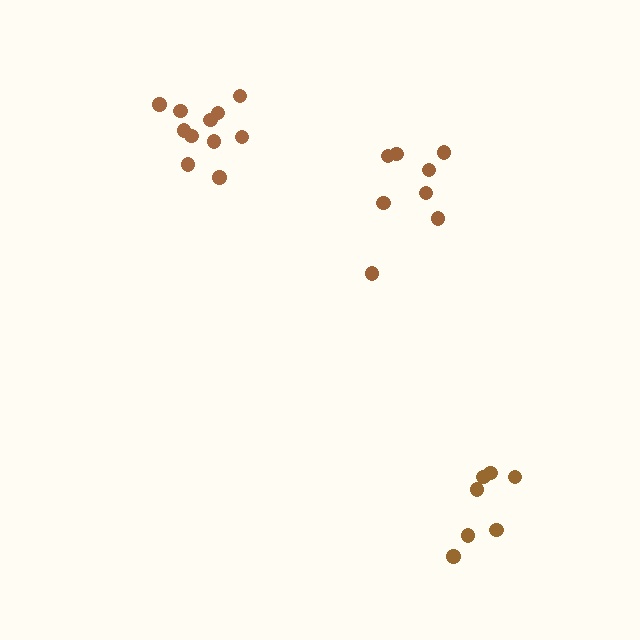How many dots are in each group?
Group 1: 8 dots, Group 2: 11 dots, Group 3: 7 dots (26 total).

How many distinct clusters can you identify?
There are 3 distinct clusters.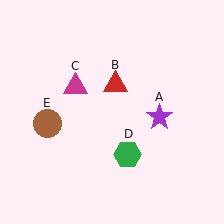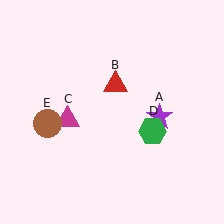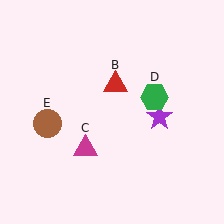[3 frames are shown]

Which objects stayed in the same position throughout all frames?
Purple star (object A) and red triangle (object B) and brown circle (object E) remained stationary.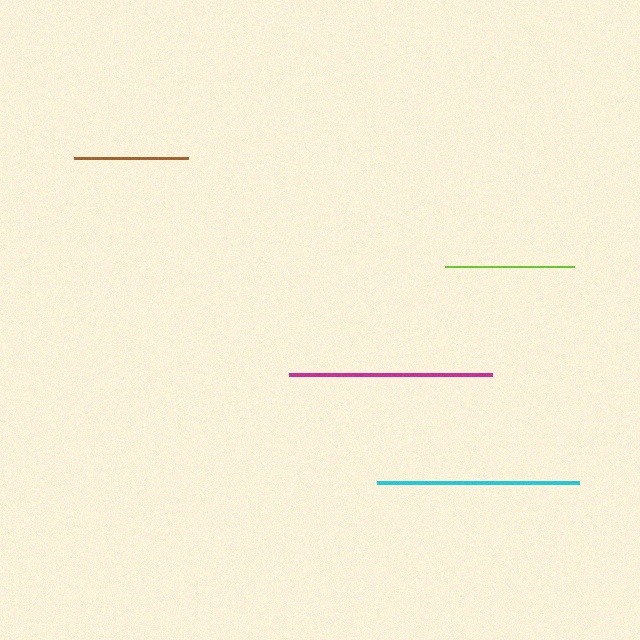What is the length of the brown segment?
The brown segment is approximately 115 pixels long.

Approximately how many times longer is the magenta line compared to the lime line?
The magenta line is approximately 1.6 times the length of the lime line.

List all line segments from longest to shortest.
From longest to shortest: magenta, cyan, lime, brown.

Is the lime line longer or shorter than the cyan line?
The cyan line is longer than the lime line.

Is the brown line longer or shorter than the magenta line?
The magenta line is longer than the brown line.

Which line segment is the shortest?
The brown line is the shortest at approximately 115 pixels.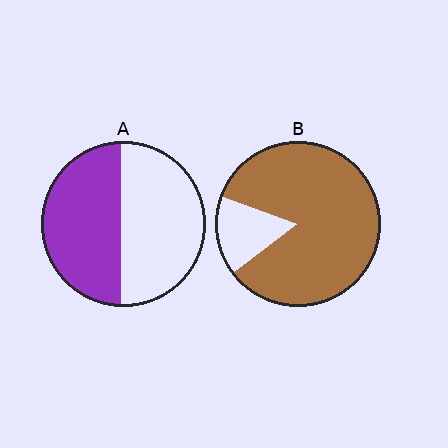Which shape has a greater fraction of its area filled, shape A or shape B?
Shape B.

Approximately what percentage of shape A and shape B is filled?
A is approximately 50% and B is approximately 85%.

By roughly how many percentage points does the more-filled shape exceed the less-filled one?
By roughly 35 percentage points (B over A).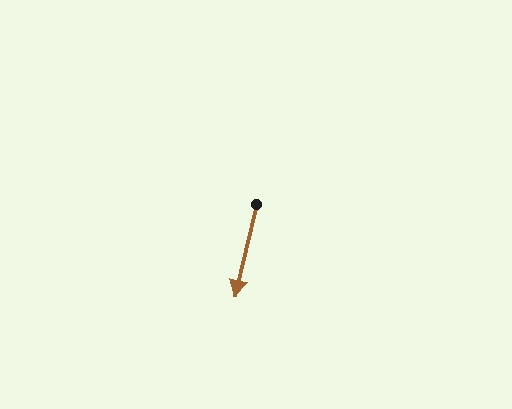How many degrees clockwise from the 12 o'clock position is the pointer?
Approximately 193 degrees.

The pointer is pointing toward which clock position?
Roughly 6 o'clock.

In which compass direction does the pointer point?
South.